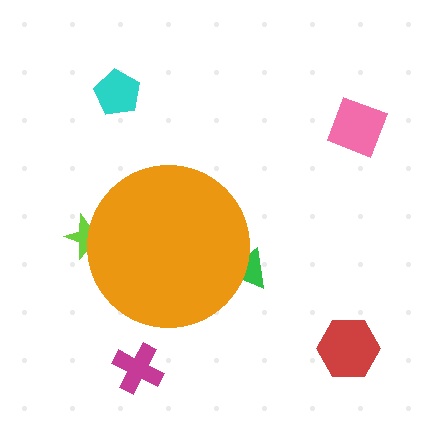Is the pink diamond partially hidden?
No, the pink diamond is fully visible.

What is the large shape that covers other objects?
An orange circle.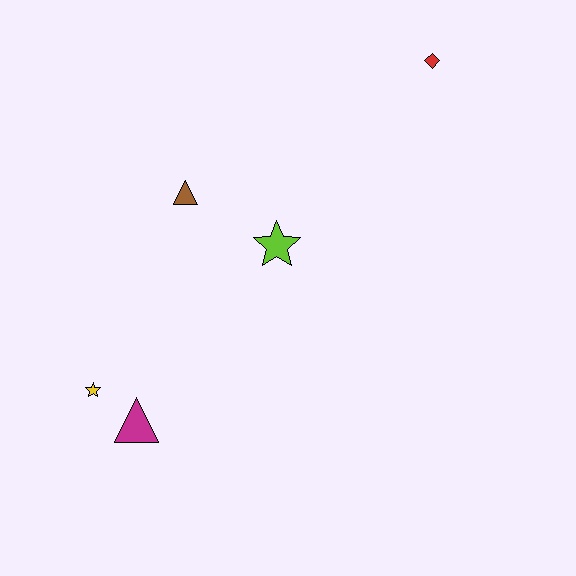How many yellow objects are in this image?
There is 1 yellow object.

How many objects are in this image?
There are 5 objects.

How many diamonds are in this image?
There is 1 diamond.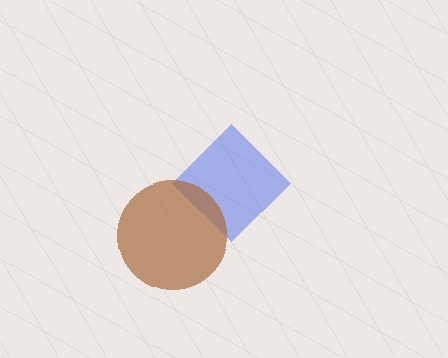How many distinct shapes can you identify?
There are 2 distinct shapes: a blue diamond, a brown circle.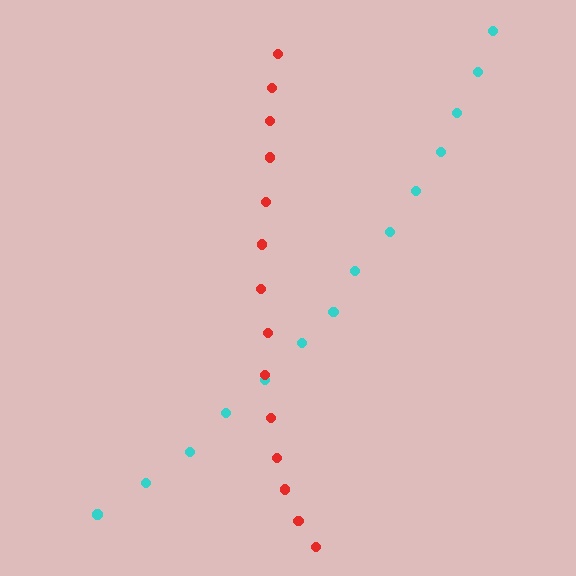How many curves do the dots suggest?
There are 2 distinct paths.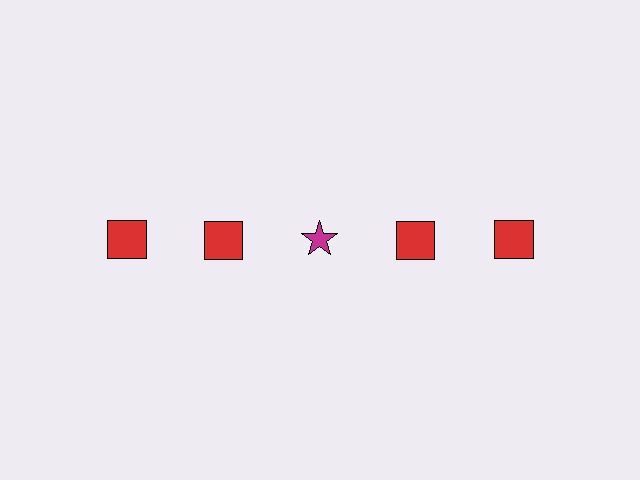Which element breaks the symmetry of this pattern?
The magenta star in the top row, center column breaks the symmetry. All other shapes are red squares.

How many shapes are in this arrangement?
There are 5 shapes arranged in a grid pattern.